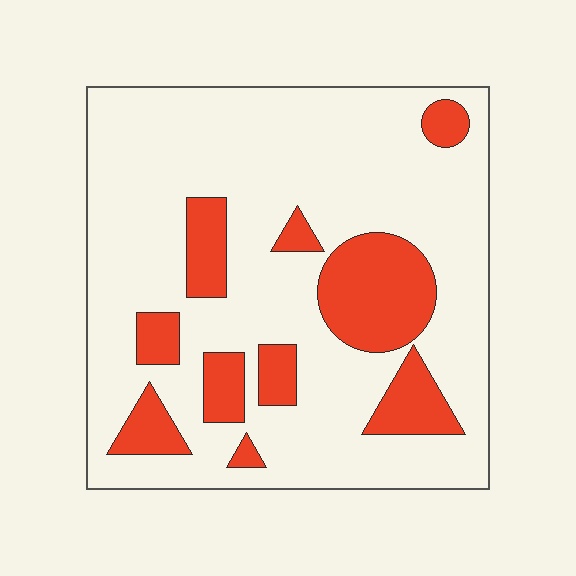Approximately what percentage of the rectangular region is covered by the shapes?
Approximately 20%.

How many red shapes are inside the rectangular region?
10.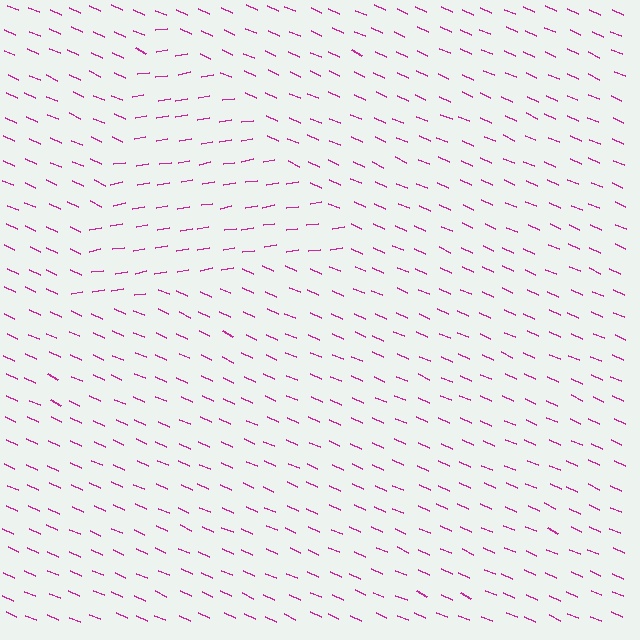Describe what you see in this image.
The image is filled with small magenta line segments. A triangle region in the image has lines oriented differently from the surrounding lines, creating a visible texture boundary.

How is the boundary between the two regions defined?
The boundary is defined purely by a change in line orientation (approximately 33 degrees difference). All lines are the same color and thickness.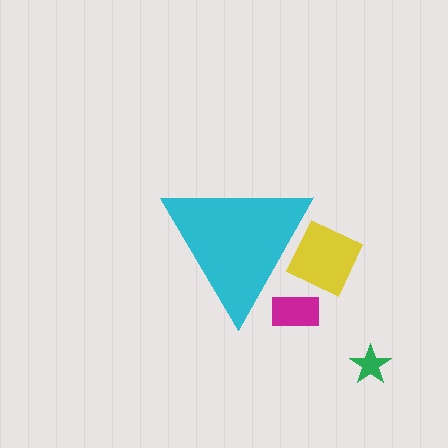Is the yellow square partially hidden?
Yes, the yellow square is partially hidden behind the cyan triangle.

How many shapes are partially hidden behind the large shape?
2 shapes are partially hidden.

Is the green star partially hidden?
No, the green star is fully visible.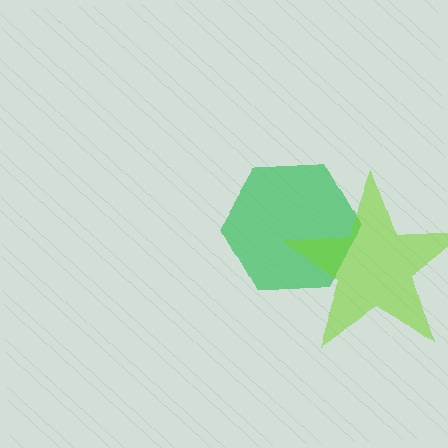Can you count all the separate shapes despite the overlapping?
Yes, there are 2 separate shapes.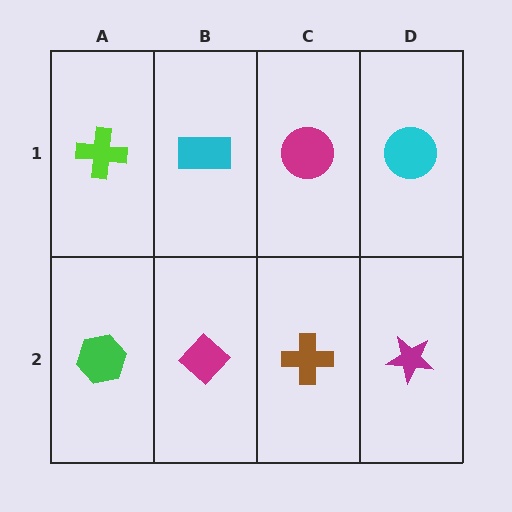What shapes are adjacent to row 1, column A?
A green hexagon (row 2, column A), a cyan rectangle (row 1, column B).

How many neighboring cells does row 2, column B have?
3.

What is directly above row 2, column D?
A cyan circle.